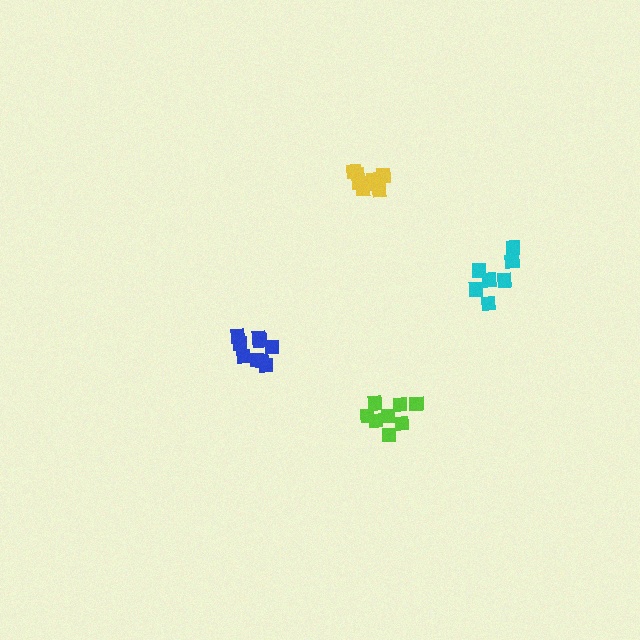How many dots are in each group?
Group 1: 8 dots, Group 2: 8 dots, Group 3: 7 dots, Group 4: 9 dots (32 total).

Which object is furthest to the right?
The cyan cluster is rightmost.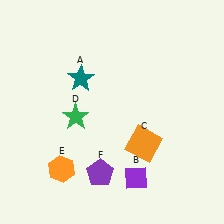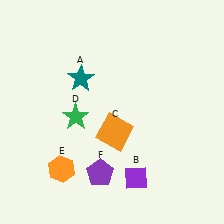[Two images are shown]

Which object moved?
The orange square (C) moved left.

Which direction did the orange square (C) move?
The orange square (C) moved left.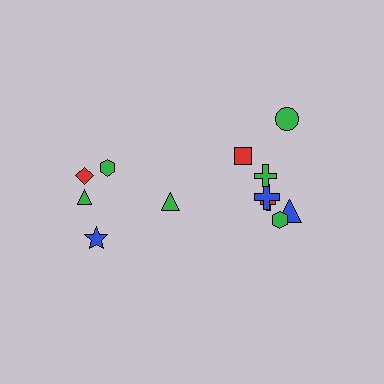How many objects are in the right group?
There are 7 objects.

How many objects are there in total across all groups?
There are 12 objects.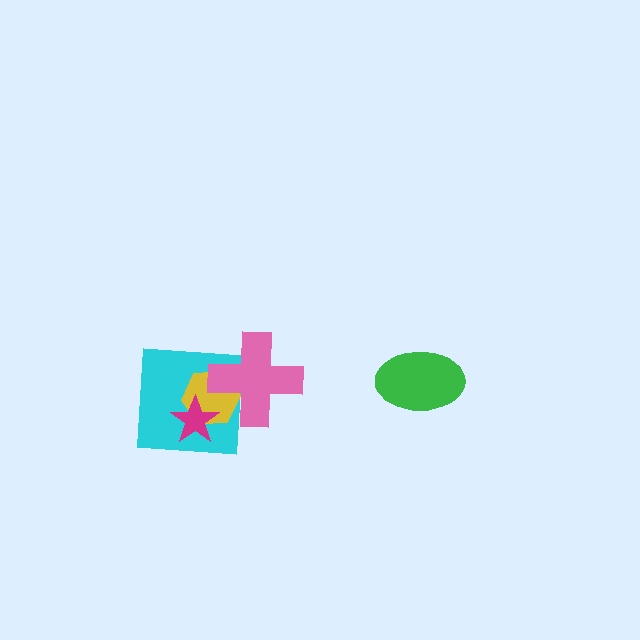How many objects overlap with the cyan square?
3 objects overlap with the cyan square.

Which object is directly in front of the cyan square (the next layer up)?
The yellow hexagon is directly in front of the cyan square.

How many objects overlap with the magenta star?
2 objects overlap with the magenta star.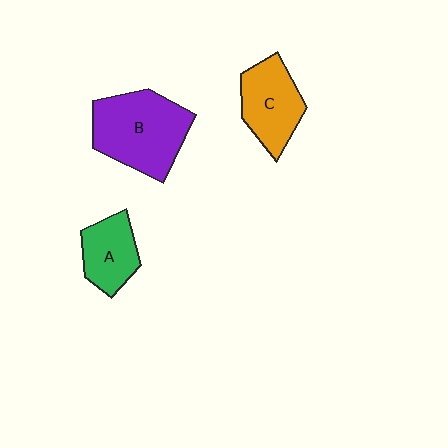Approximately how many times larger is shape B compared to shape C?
Approximately 1.5 times.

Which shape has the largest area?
Shape B (purple).